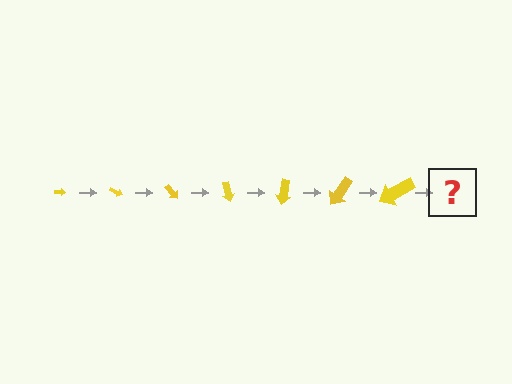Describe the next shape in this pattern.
It should be an arrow, larger than the previous one and rotated 175 degrees from the start.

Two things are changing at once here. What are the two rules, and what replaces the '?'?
The two rules are that the arrow grows larger each step and it rotates 25 degrees each step. The '?' should be an arrow, larger than the previous one and rotated 175 degrees from the start.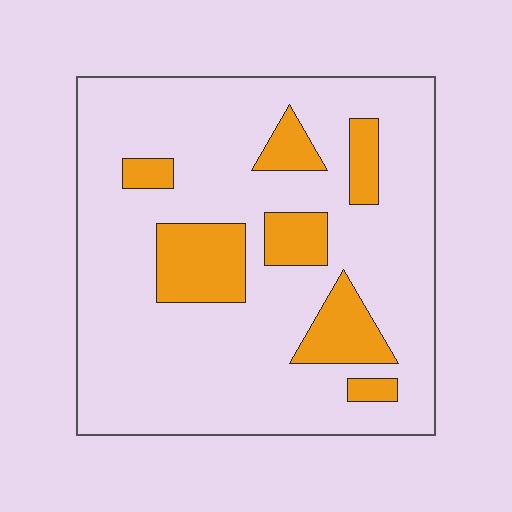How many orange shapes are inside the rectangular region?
7.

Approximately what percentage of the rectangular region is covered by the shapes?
Approximately 20%.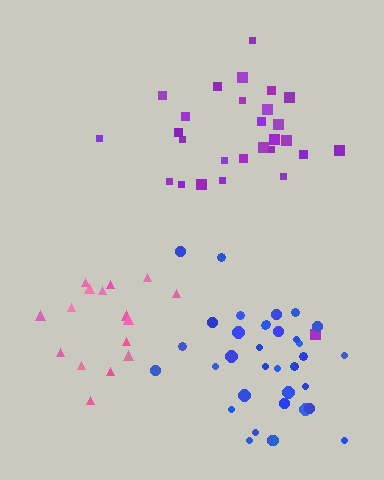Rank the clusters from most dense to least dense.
blue, pink, purple.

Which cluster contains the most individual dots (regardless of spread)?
Blue (35).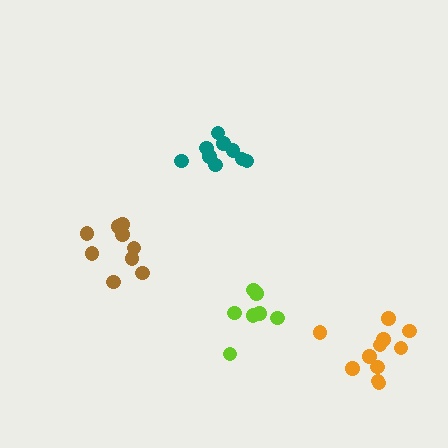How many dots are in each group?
Group 1: 7 dots, Group 2: 10 dots, Group 3: 9 dots, Group 4: 11 dots (37 total).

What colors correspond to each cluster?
The clusters are colored: lime, brown, teal, orange.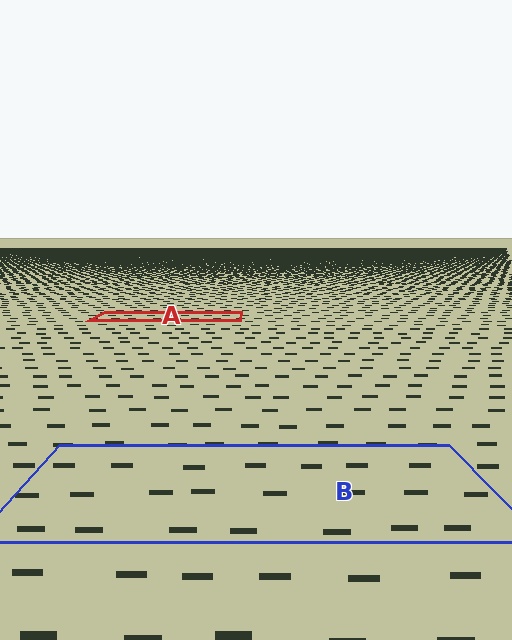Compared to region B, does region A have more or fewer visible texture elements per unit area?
Region A has more texture elements per unit area — they are packed more densely because it is farther away.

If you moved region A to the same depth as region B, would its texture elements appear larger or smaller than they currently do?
They would appear larger. At a closer depth, the same texture elements are projected at a bigger on-screen size.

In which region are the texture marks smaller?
The texture marks are smaller in region A, because it is farther away.